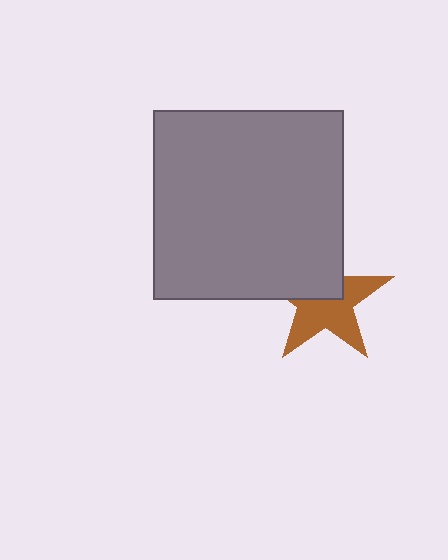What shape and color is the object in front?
The object in front is a gray square.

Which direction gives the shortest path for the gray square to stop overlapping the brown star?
Moving toward the upper-left gives the shortest separation.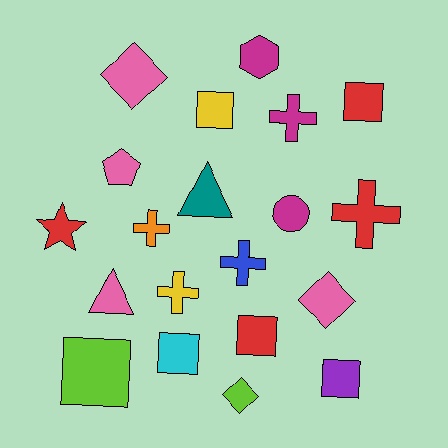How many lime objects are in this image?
There are 2 lime objects.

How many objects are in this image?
There are 20 objects.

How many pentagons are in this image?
There is 1 pentagon.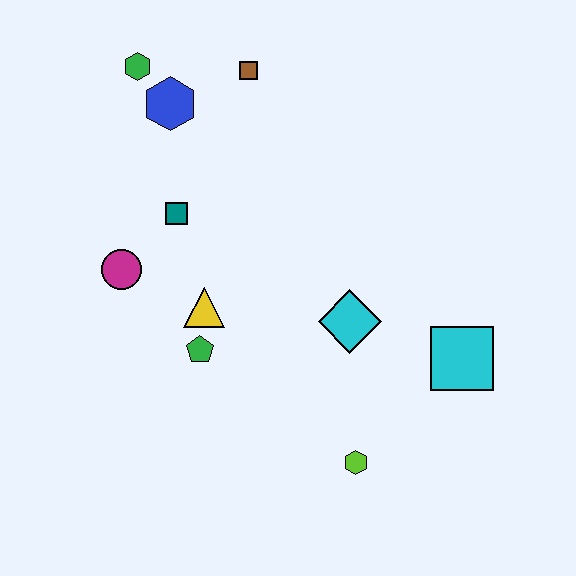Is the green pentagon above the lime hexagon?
Yes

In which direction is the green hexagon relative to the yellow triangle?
The green hexagon is above the yellow triangle.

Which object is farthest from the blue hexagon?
The lime hexagon is farthest from the blue hexagon.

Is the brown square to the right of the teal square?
Yes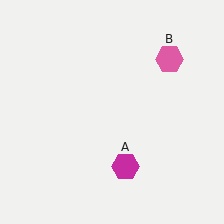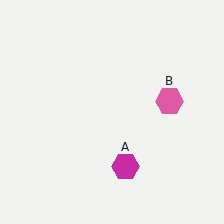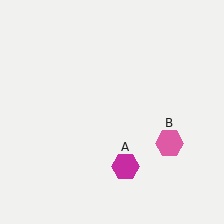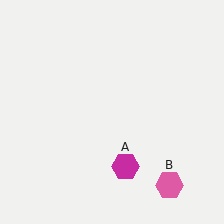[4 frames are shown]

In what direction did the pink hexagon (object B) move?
The pink hexagon (object B) moved down.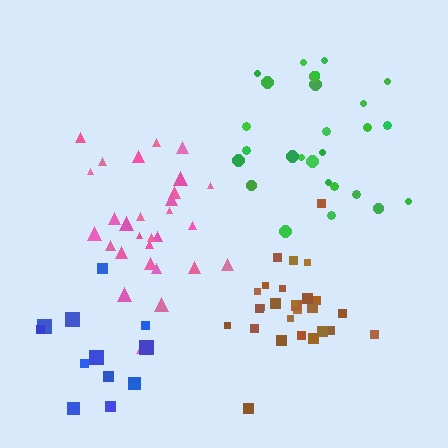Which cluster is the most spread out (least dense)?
Blue.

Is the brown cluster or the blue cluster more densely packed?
Brown.